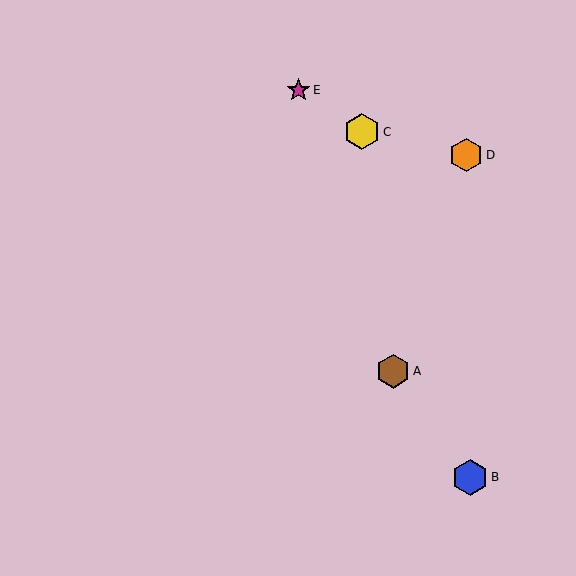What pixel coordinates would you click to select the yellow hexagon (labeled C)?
Click at (362, 132) to select the yellow hexagon C.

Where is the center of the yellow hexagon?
The center of the yellow hexagon is at (362, 132).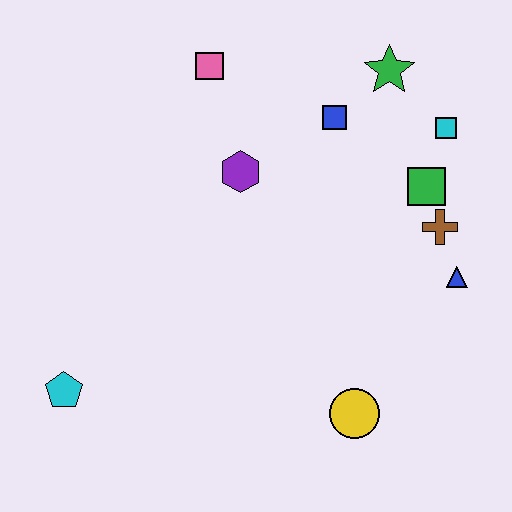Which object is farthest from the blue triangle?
The cyan pentagon is farthest from the blue triangle.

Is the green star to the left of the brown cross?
Yes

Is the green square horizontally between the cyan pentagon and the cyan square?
Yes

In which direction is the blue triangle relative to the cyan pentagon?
The blue triangle is to the right of the cyan pentagon.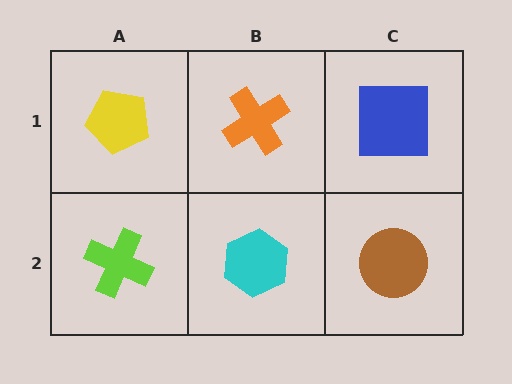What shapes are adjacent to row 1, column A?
A lime cross (row 2, column A), an orange cross (row 1, column B).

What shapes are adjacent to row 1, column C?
A brown circle (row 2, column C), an orange cross (row 1, column B).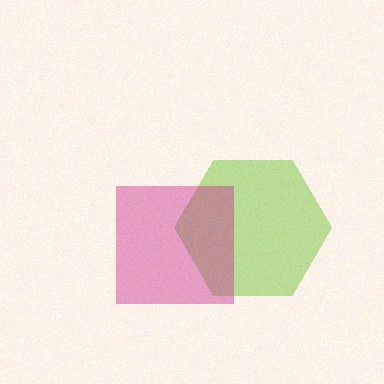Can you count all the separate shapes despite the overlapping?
Yes, there are 2 separate shapes.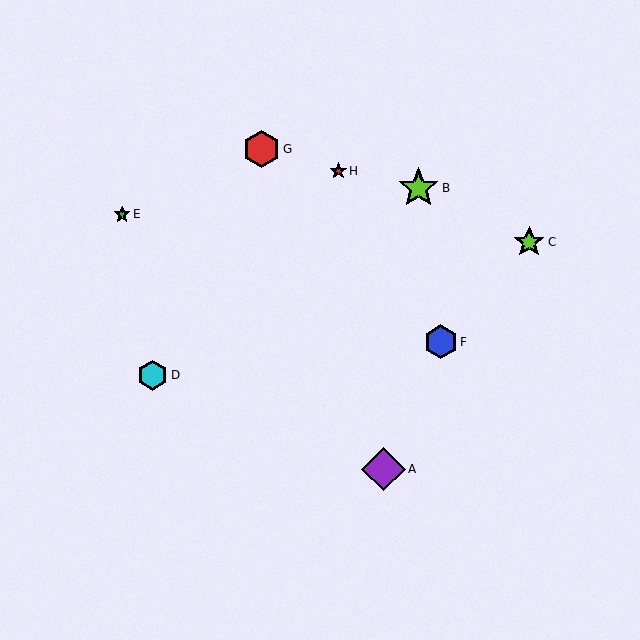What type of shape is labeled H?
Shape H is a red star.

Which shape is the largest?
The purple diamond (labeled A) is the largest.